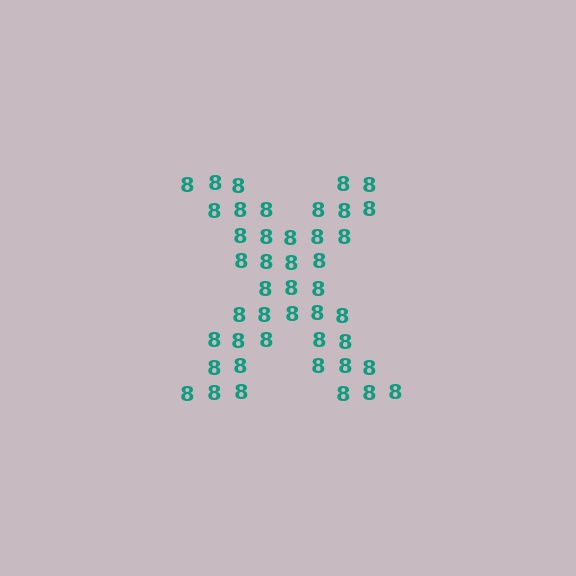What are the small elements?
The small elements are digit 8's.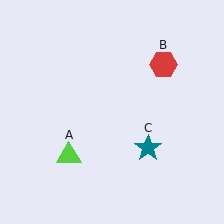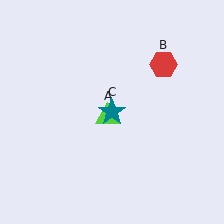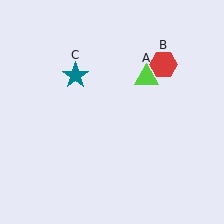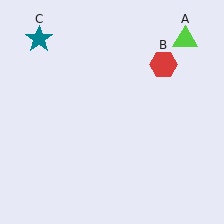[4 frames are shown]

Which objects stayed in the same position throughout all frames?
Red hexagon (object B) remained stationary.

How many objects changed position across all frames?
2 objects changed position: lime triangle (object A), teal star (object C).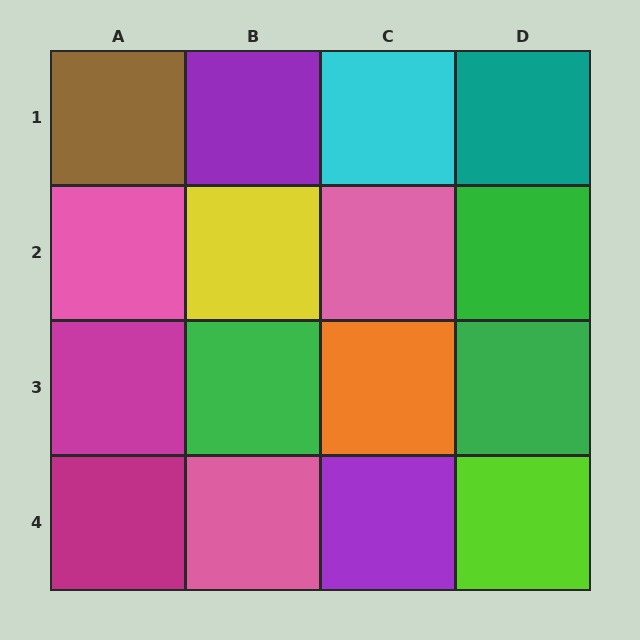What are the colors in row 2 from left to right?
Pink, yellow, pink, green.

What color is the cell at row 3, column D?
Green.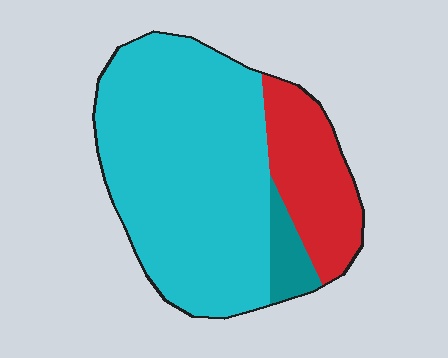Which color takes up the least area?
Teal, at roughly 5%.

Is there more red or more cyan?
Cyan.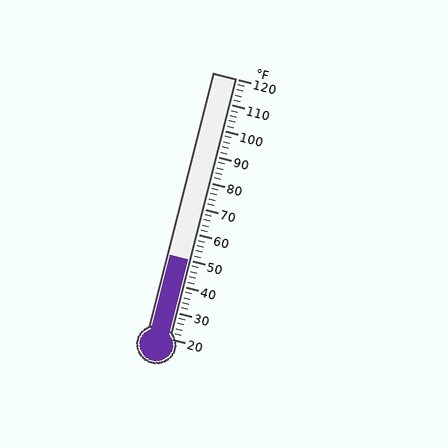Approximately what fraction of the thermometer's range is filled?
The thermometer is filled to approximately 30% of its range.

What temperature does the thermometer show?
The thermometer shows approximately 50°F.